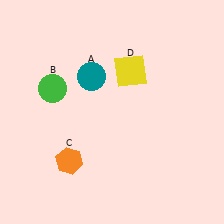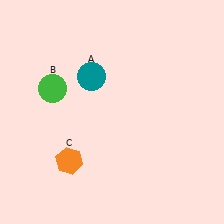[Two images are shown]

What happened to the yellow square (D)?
The yellow square (D) was removed in Image 2. It was in the top-right area of Image 1.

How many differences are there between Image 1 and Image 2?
There is 1 difference between the two images.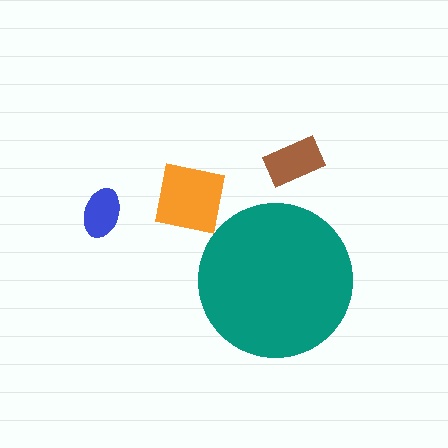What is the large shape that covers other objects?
A teal circle.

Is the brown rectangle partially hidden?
No, the brown rectangle is fully visible.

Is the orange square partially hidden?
No, the orange square is fully visible.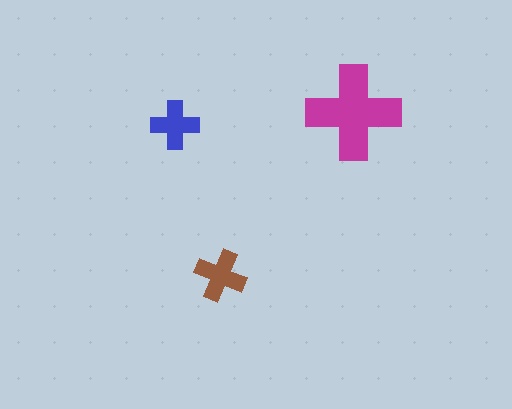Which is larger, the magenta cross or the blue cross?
The magenta one.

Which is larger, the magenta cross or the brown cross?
The magenta one.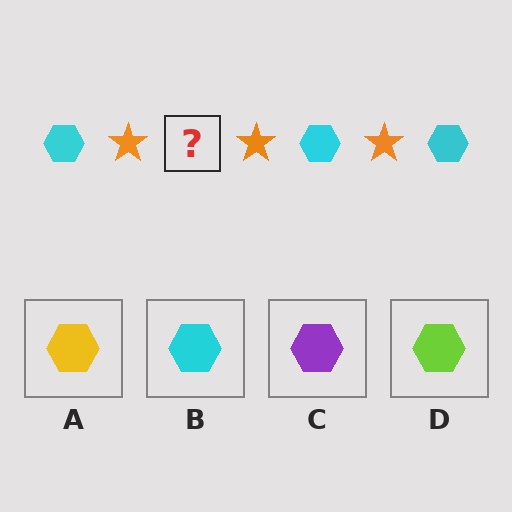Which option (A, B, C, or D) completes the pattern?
B.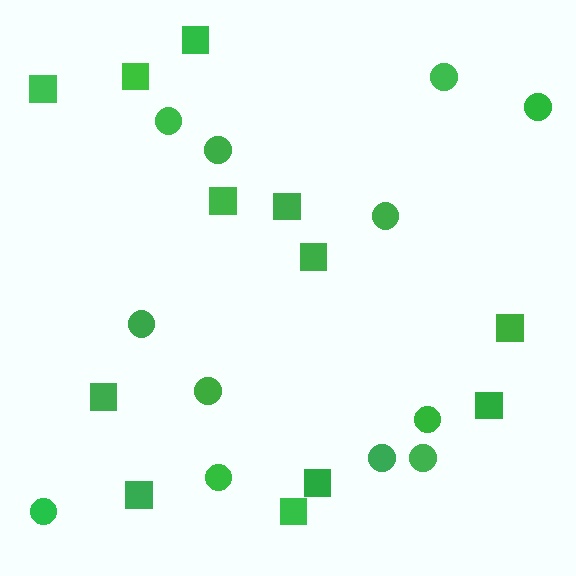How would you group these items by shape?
There are 2 groups: one group of squares (12) and one group of circles (12).